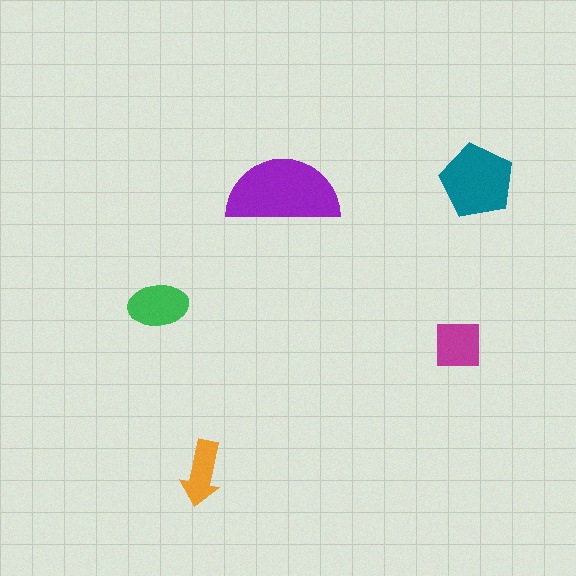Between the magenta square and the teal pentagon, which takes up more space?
The teal pentagon.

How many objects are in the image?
There are 5 objects in the image.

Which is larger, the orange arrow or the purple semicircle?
The purple semicircle.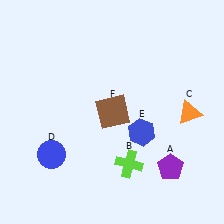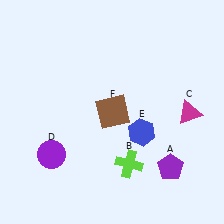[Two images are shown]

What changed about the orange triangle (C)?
In Image 1, C is orange. In Image 2, it changed to magenta.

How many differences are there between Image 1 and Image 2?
There are 2 differences between the two images.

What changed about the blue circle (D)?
In Image 1, D is blue. In Image 2, it changed to purple.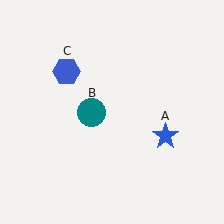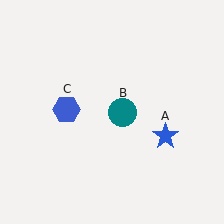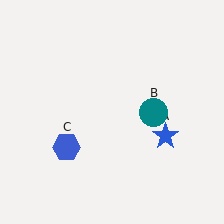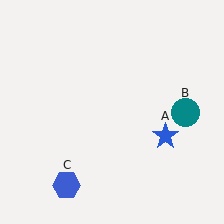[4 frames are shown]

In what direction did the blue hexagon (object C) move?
The blue hexagon (object C) moved down.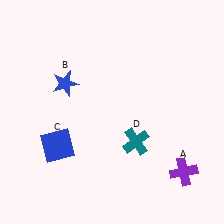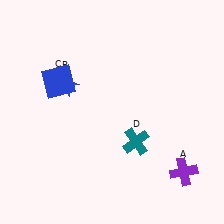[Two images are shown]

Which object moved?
The blue square (C) moved up.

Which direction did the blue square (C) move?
The blue square (C) moved up.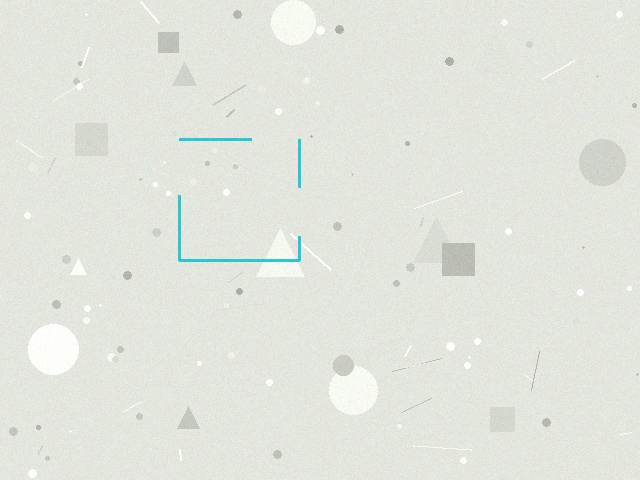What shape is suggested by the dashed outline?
The dashed outline suggests a square.